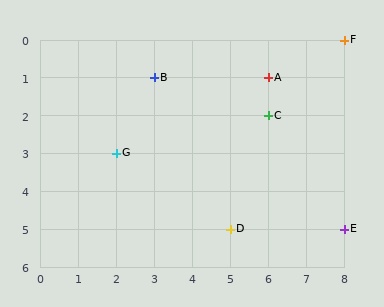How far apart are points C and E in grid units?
Points C and E are 2 columns and 3 rows apart (about 3.6 grid units diagonally).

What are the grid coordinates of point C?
Point C is at grid coordinates (6, 2).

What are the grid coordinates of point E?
Point E is at grid coordinates (8, 5).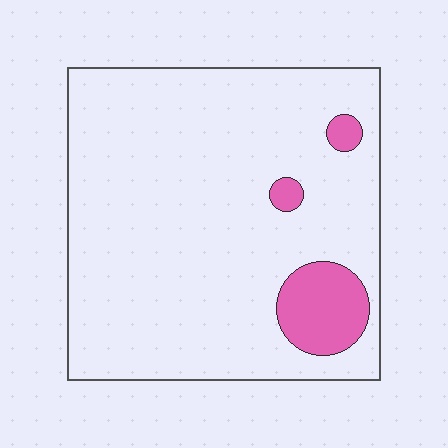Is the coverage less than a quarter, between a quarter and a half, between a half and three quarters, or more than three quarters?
Less than a quarter.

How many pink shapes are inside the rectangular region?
3.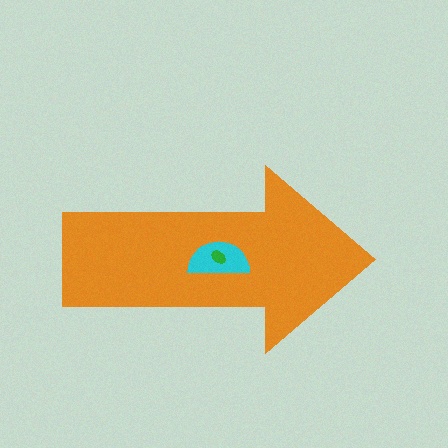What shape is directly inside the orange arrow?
The cyan semicircle.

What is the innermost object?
The green ellipse.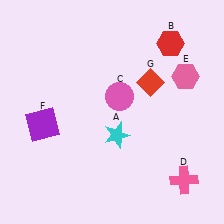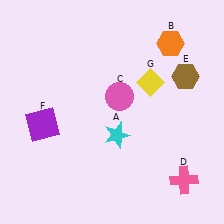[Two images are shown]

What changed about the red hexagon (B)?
In Image 1, B is red. In Image 2, it changed to orange.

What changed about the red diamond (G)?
In Image 1, G is red. In Image 2, it changed to yellow.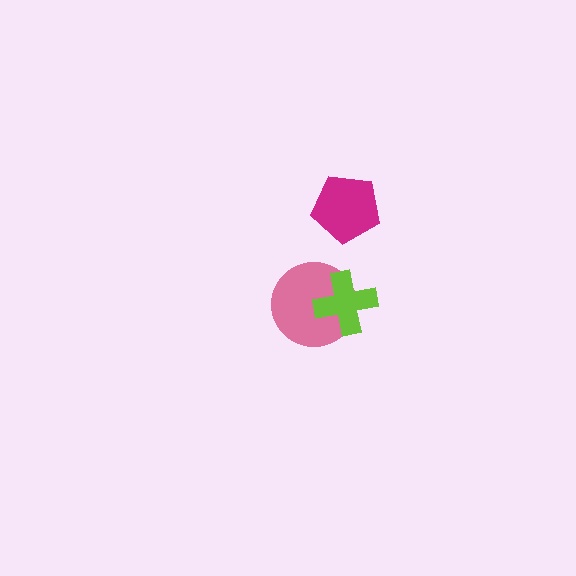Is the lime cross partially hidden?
No, no other shape covers it.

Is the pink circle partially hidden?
Yes, it is partially covered by another shape.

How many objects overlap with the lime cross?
1 object overlaps with the lime cross.